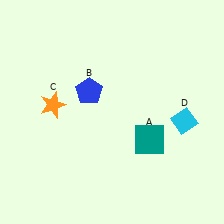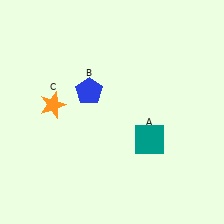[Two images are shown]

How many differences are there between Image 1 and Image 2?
There is 1 difference between the two images.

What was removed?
The cyan diamond (D) was removed in Image 2.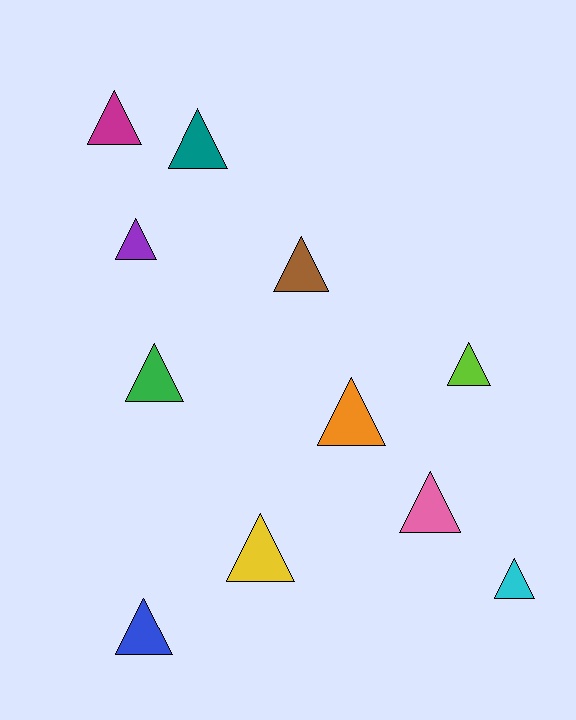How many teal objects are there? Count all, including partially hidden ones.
There is 1 teal object.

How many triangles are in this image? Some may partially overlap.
There are 11 triangles.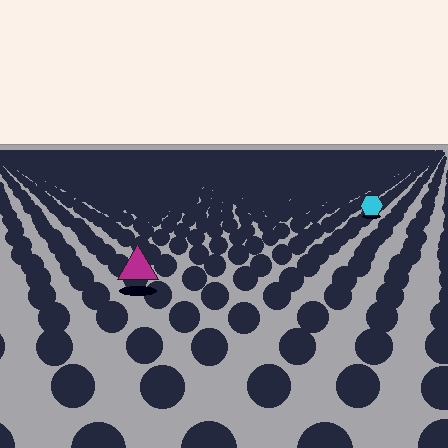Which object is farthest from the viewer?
The cyan hexagon is farthest from the viewer. It appears smaller and the ground texture around it is denser.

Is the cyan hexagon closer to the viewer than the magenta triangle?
No. The magenta triangle is closer — you can tell from the texture gradient: the ground texture is coarser near it.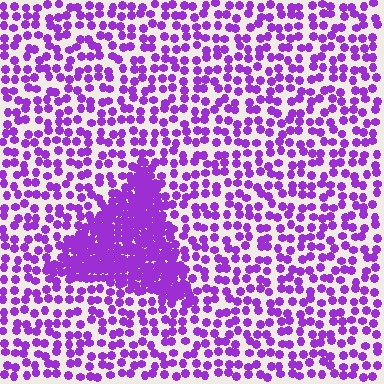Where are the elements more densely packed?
The elements are more densely packed inside the triangle boundary.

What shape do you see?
I see a triangle.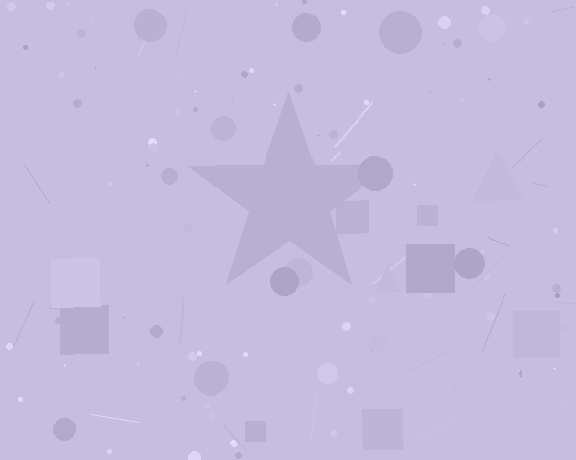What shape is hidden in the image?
A star is hidden in the image.